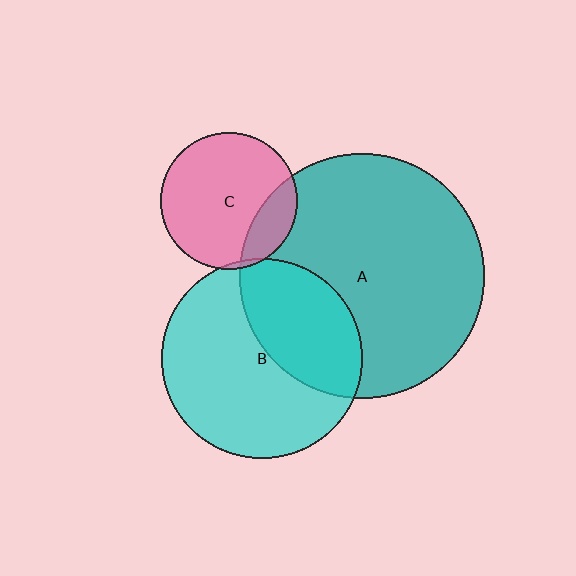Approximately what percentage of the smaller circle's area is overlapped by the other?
Approximately 35%.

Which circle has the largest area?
Circle A (teal).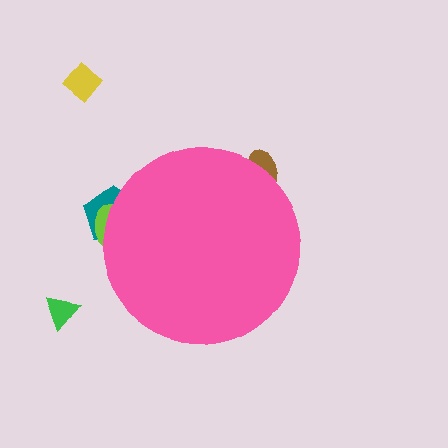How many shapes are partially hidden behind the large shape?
3 shapes are partially hidden.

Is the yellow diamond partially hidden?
No, the yellow diamond is fully visible.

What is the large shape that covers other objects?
A pink circle.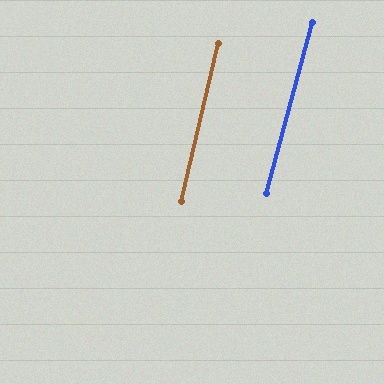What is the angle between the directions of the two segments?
Approximately 2 degrees.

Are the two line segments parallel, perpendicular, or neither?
Parallel — their directions differ by only 1.8°.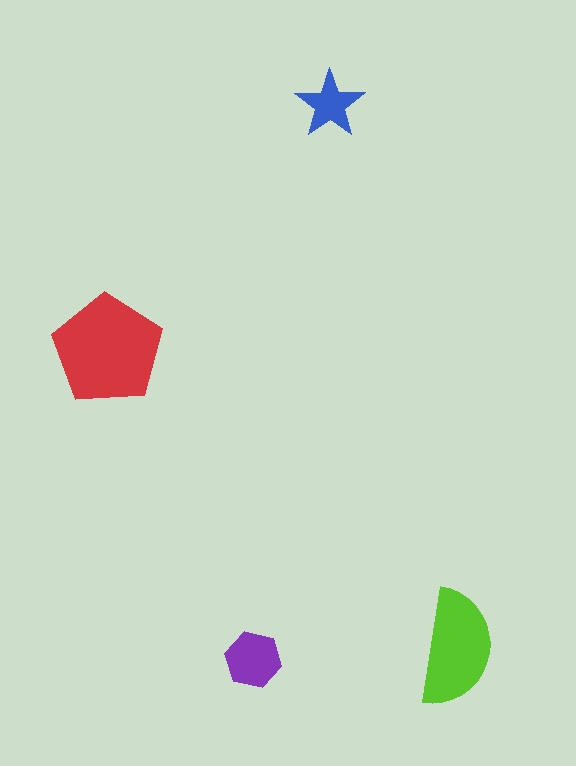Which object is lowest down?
The purple hexagon is bottommost.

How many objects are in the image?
There are 4 objects in the image.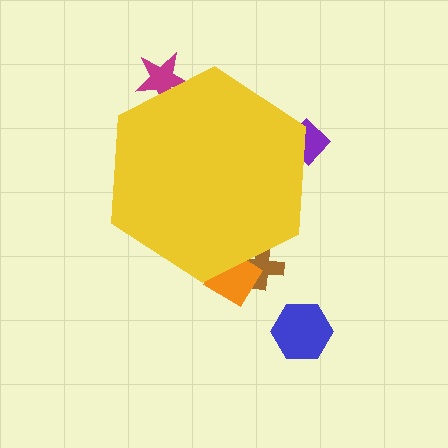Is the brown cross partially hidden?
Yes, the brown cross is partially hidden behind the yellow hexagon.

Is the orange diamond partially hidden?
Yes, the orange diamond is partially hidden behind the yellow hexagon.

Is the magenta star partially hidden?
Yes, the magenta star is partially hidden behind the yellow hexagon.